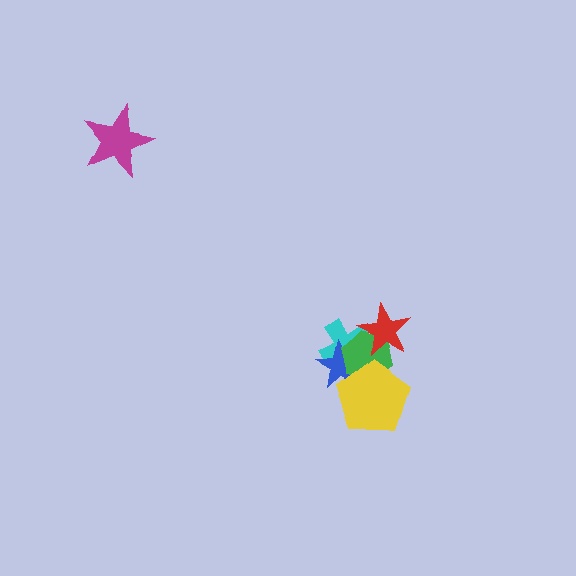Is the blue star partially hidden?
Yes, it is partially covered by another shape.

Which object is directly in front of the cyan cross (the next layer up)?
The blue star is directly in front of the cyan cross.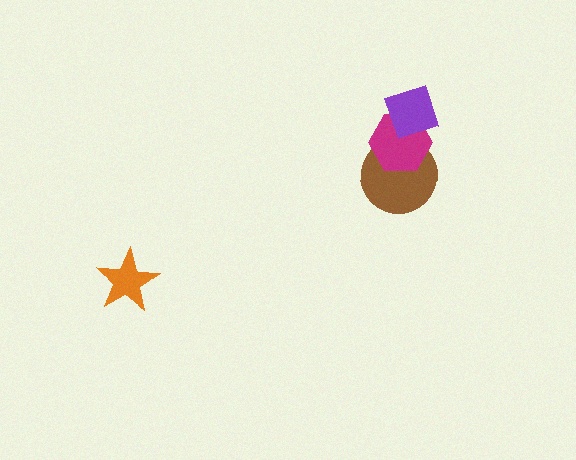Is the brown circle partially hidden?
Yes, it is partially covered by another shape.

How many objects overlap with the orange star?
0 objects overlap with the orange star.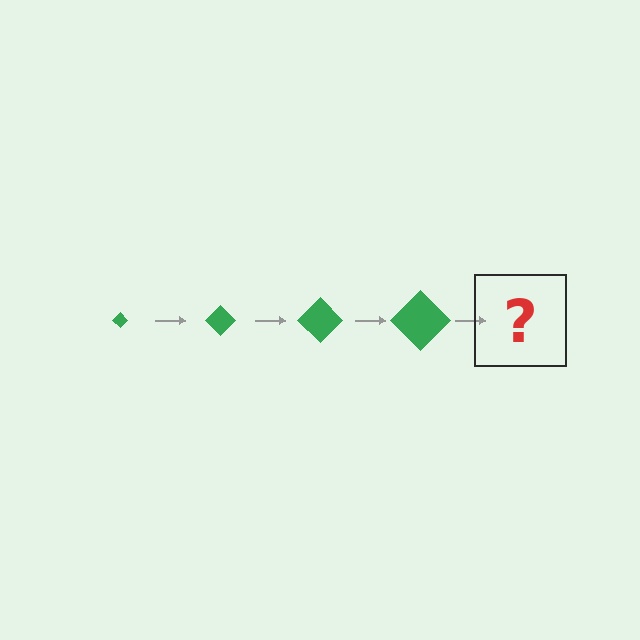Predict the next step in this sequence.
The next step is a green diamond, larger than the previous one.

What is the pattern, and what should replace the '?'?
The pattern is that the diamond gets progressively larger each step. The '?' should be a green diamond, larger than the previous one.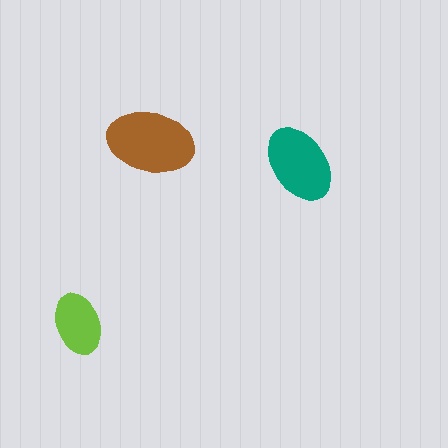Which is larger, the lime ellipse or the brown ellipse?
The brown one.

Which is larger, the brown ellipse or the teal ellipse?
The brown one.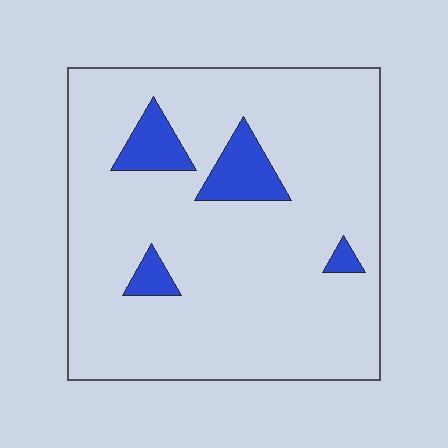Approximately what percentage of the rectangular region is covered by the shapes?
Approximately 10%.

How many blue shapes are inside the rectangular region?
4.